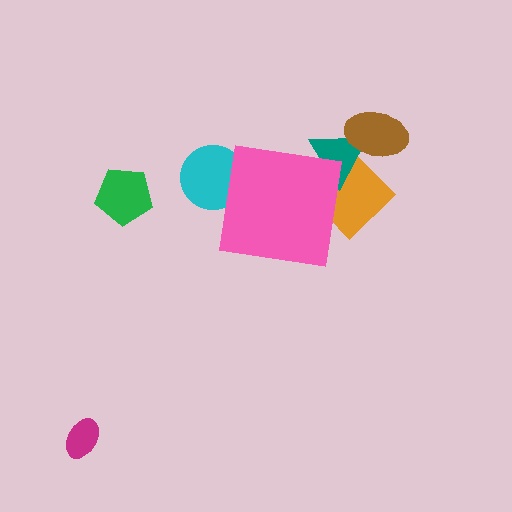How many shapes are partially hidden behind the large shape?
3 shapes are partially hidden.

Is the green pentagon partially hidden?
No, the green pentagon is fully visible.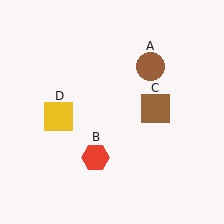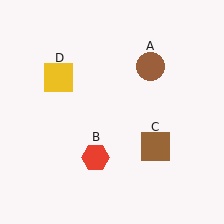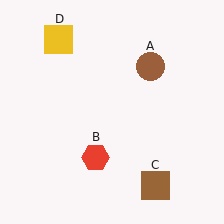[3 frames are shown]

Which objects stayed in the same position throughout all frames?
Brown circle (object A) and red hexagon (object B) remained stationary.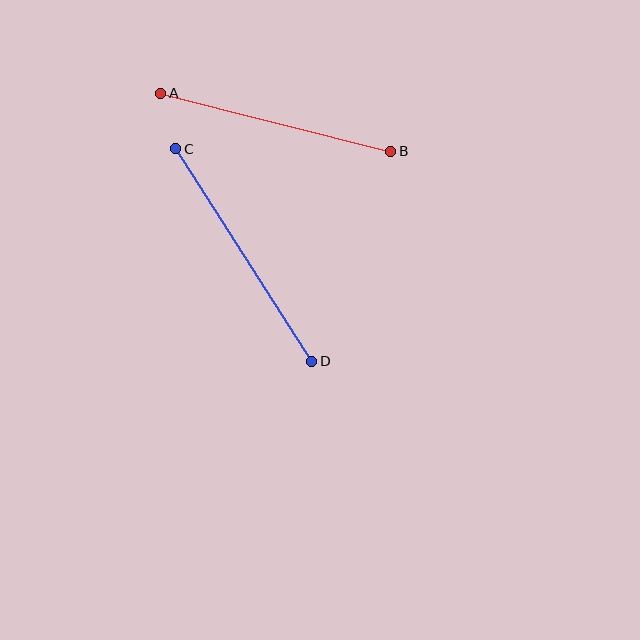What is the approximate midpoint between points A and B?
The midpoint is at approximately (276, 122) pixels.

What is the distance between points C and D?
The distance is approximately 253 pixels.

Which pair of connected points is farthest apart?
Points C and D are farthest apart.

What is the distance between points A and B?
The distance is approximately 237 pixels.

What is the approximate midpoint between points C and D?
The midpoint is at approximately (244, 255) pixels.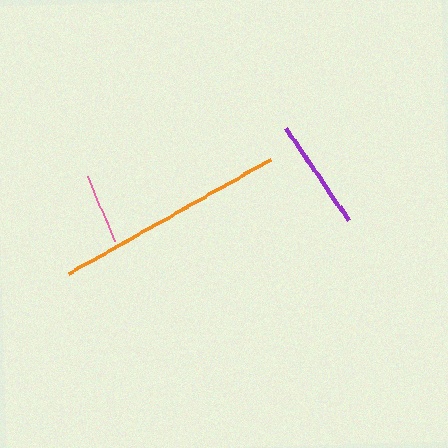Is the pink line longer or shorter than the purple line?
The purple line is longer than the pink line.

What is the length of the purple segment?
The purple segment is approximately 112 pixels long.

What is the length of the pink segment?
The pink segment is approximately 70 pixels long.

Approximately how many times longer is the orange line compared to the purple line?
The orange line is approximately 2.1 times the length of the purple line.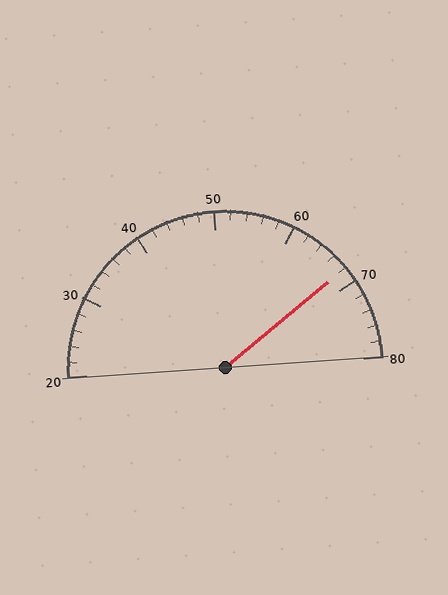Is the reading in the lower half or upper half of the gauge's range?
The reading is in the upper half of the range (20 to 80).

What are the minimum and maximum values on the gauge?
The gauge ranges from 20 to 80.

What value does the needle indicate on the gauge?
The needle indicates approximately 68.